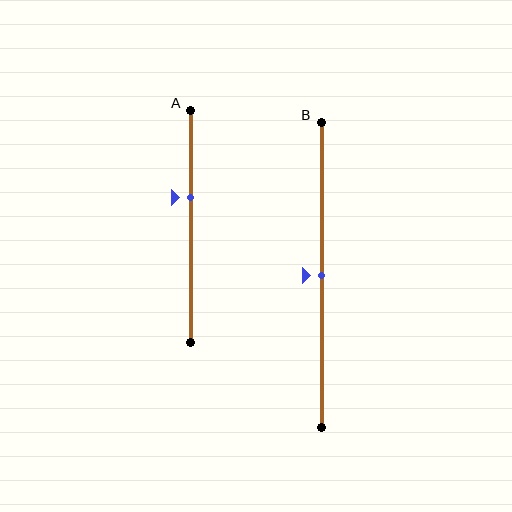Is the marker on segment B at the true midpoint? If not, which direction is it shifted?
Yes, the marker on segment B is at the true midpoint.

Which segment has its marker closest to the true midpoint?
Segment B has its marker closest to the true midpoint.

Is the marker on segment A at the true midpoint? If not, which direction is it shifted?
No, the marker on segment A is shifted upward by about 13% of the segment length.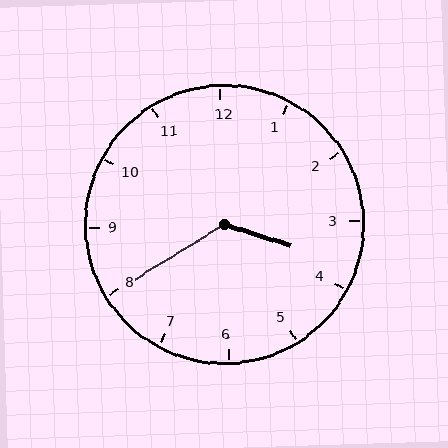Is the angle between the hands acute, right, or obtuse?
It is obtuse.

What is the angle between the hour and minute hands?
Approximately 130 degrees.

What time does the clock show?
3:40.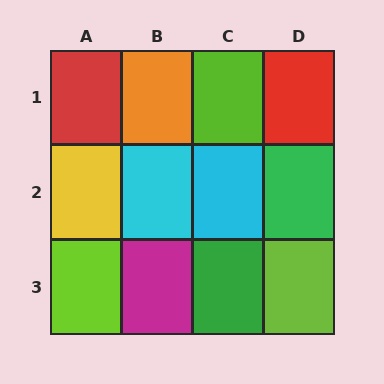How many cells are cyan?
2 cells are cyan.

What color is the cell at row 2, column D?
Green.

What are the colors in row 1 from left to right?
Red, orange, lime, red.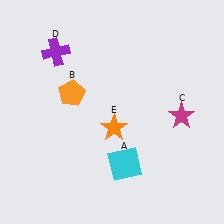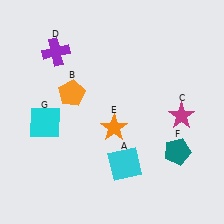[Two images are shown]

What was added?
A teal pentagon (F), a cyan square (G) were added in Image 2.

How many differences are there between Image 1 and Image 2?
There are 2 differences between the two images.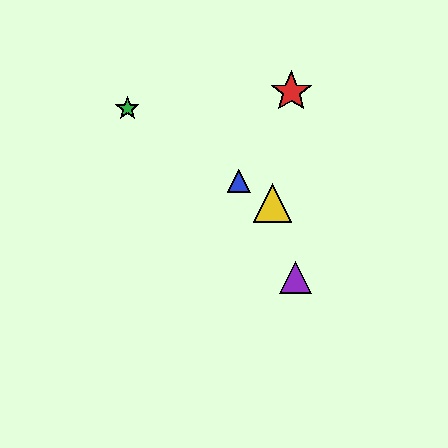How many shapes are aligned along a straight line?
3 shapes (the blue triangle, the green star, the yellow triangle) are aligned along a straight line.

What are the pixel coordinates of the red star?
The red star is at (291, 92).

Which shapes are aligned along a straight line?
The blue triangle, the green star, the yellow triangle are aligned along a straight line.